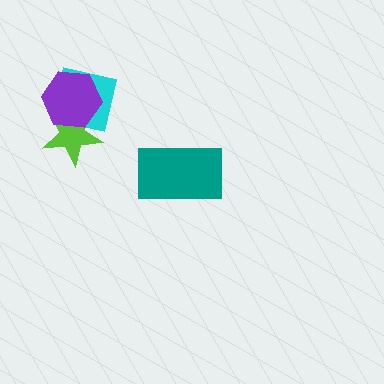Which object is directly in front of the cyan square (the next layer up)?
The lime star is directly in front of the cyan square.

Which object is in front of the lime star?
The purple hexagon is in front of the lime star.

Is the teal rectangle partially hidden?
No, no other shape covers it.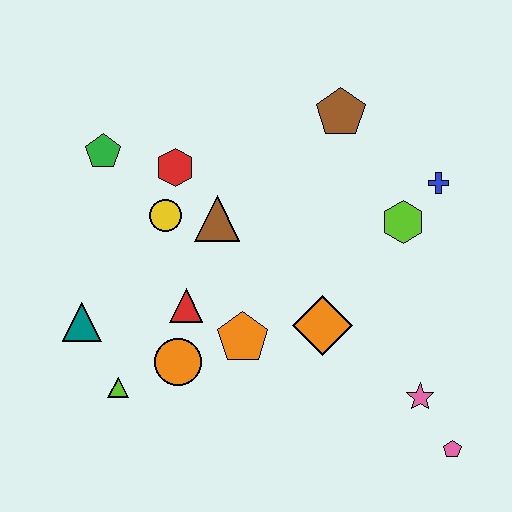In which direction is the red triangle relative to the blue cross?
The red triangle is to the left of the blue cross.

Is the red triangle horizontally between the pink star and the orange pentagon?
No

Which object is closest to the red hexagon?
The yellow circle is closest to the red hexagon.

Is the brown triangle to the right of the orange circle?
Yes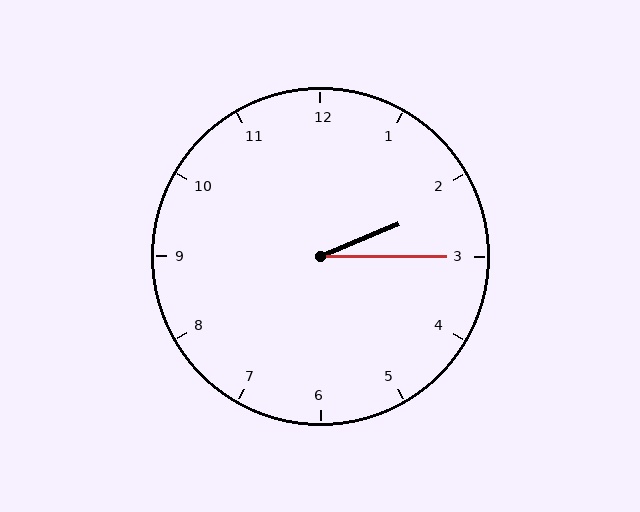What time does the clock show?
2:15.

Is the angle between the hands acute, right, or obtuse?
It is acute.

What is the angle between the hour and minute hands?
Approximately 22 degrees.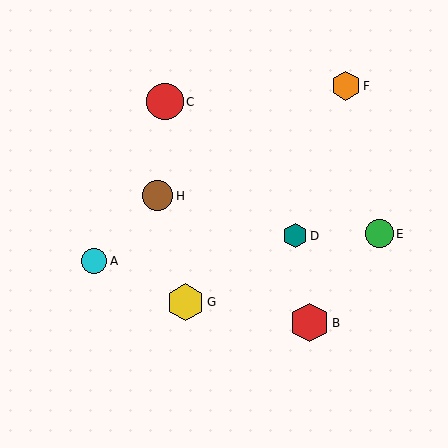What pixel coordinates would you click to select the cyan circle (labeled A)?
Click at (94, 261) to select the cyan circle A.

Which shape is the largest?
The red hexagon (labeled B) is the largest.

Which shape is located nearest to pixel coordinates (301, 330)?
The red hexagon (labeled B) at (309, 323) is nearest to that location.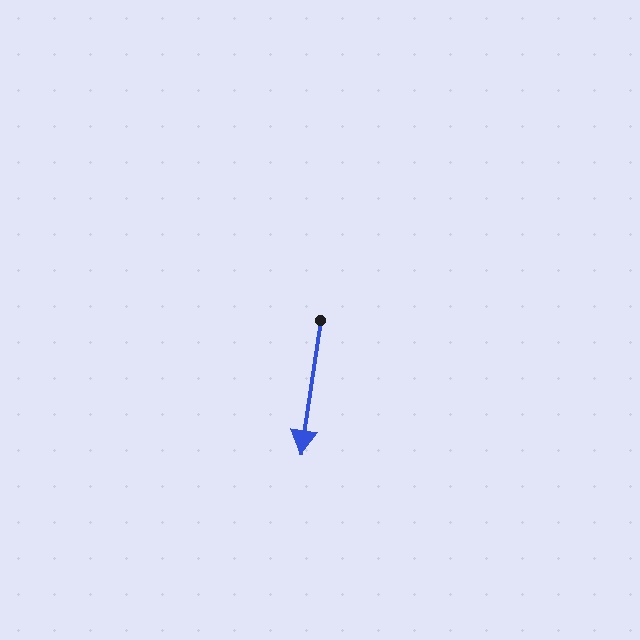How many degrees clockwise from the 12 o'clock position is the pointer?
Approximately 188 degrees.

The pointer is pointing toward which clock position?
Roughly 6 o'clock.